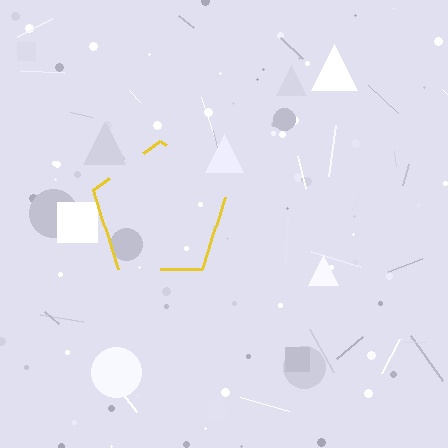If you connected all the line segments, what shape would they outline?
They would outline a pentagon.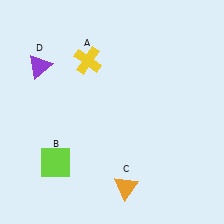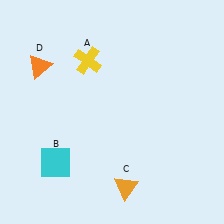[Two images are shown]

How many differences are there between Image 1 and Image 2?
There are 2 differences between the two images.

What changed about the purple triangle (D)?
In Image 1, D is purple. In Image 2, it changed to orange.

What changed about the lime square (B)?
In Image 1, B is lime. In Image 2, it changed to cyan.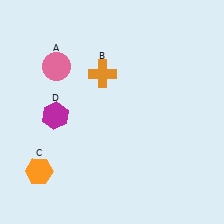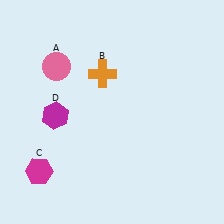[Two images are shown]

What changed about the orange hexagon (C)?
In Image 1, C is orange. In Image 2, it changed to magenta.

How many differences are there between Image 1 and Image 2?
There is 1 difference between the two images.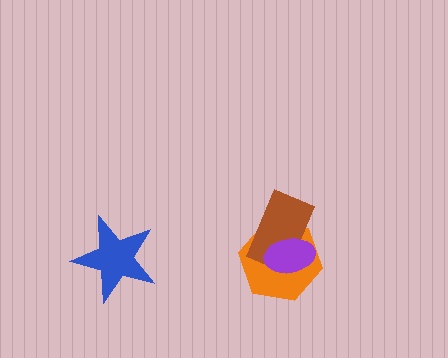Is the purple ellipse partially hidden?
No, no other shape covers it.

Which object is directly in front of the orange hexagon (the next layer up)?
The brown rectangle is directly in front of the orange hexagon.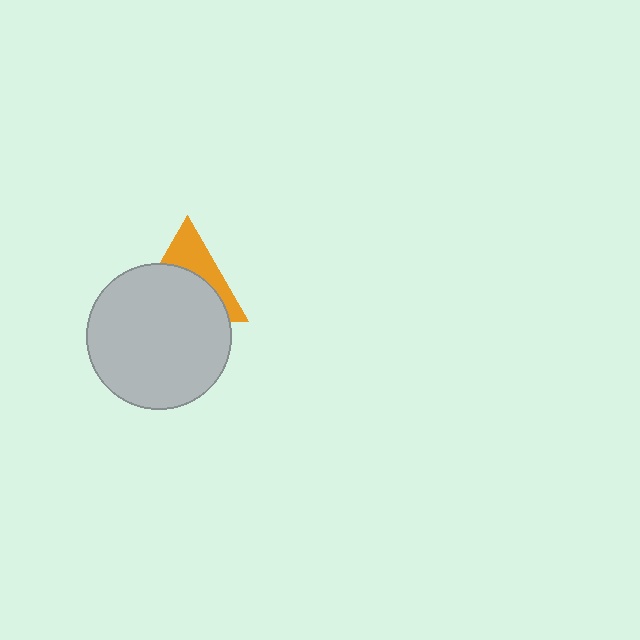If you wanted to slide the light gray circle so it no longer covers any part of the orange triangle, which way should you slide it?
Slide it down — that is the most direct way to separate the two shapes.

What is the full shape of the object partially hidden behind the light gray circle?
The partially hidden object is an orange triangle.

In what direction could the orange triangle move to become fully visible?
The orange triangle could move up. That would shift it out from behind the light gray circle entirely.